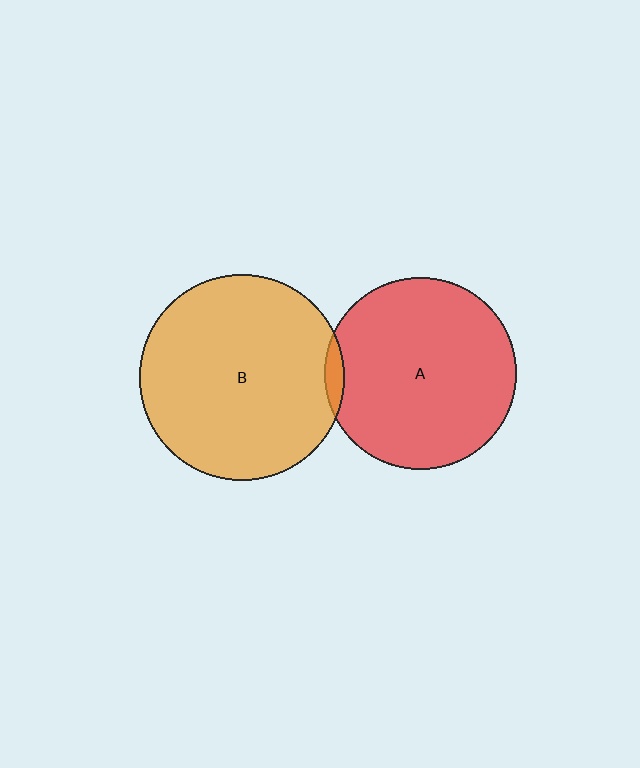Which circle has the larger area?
Circle B (orange).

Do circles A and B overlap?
Yes.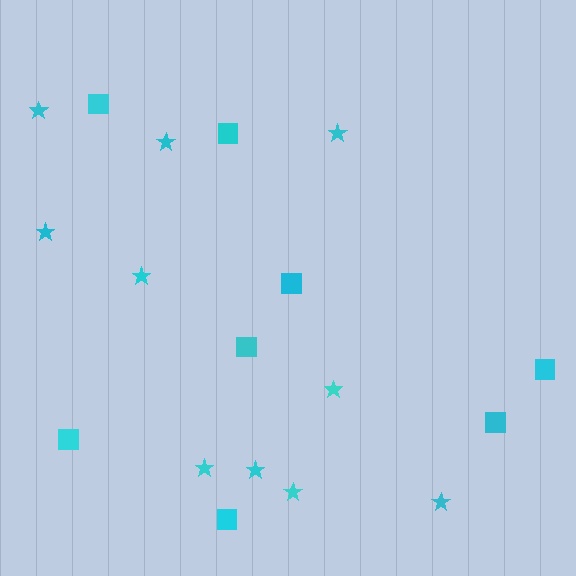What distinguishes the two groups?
There are 2 groups: one group of stars (10) and one group of squares (8).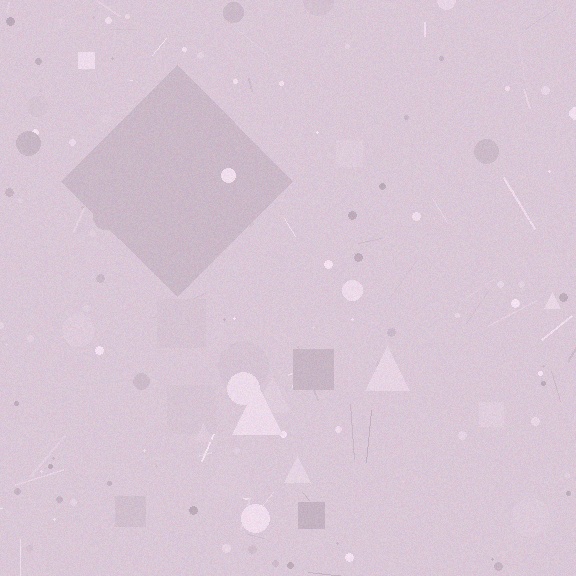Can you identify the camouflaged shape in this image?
The camouflaged shape is a diamond.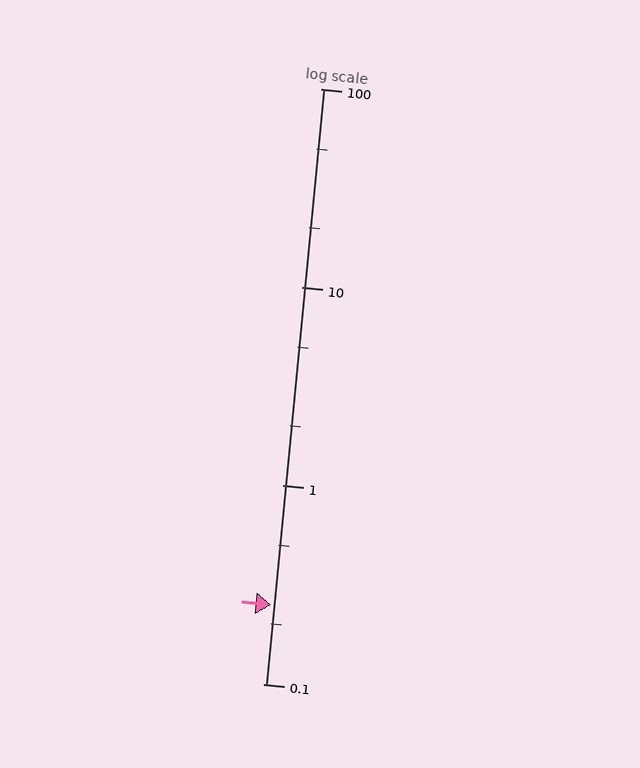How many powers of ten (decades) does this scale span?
The scale spans 3 decades, from 0.1 to 100.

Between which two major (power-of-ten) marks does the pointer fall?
The pointer is between 0.1 and 1.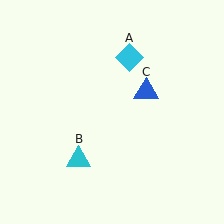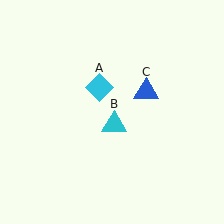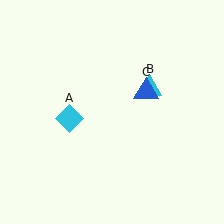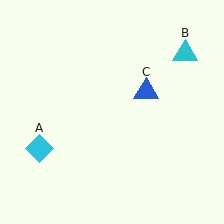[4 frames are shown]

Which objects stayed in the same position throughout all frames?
Blue triangle (object C) remained stationary.